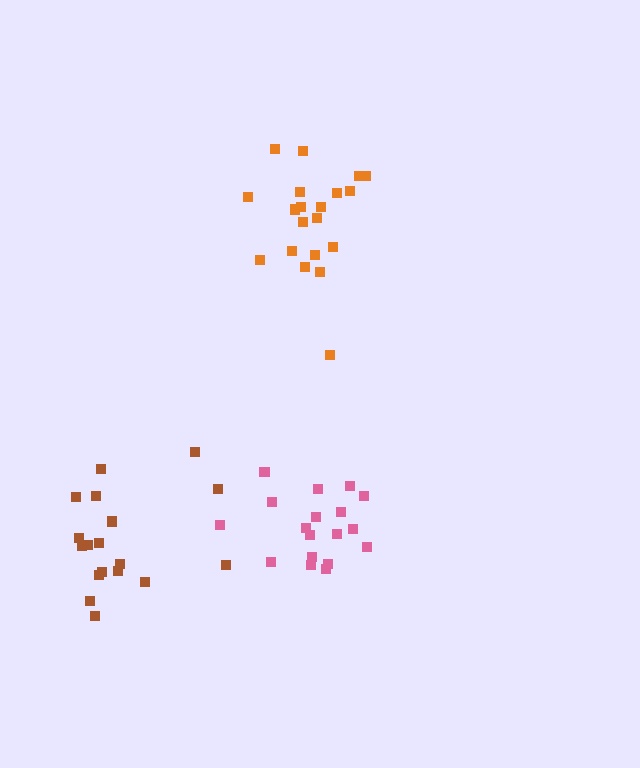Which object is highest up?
The orange cluster is topmost.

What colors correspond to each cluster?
The clusters are colored: orange, brown, pink.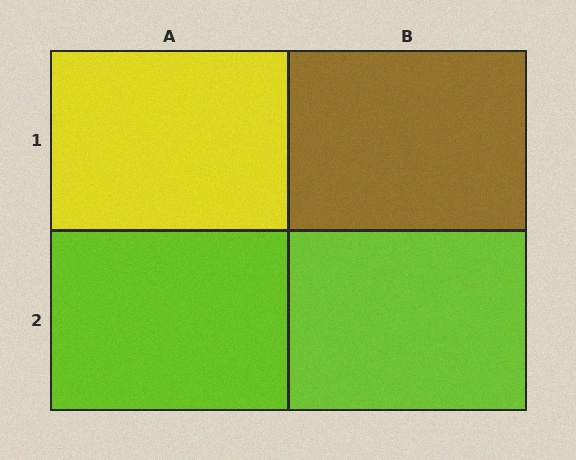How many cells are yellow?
1 cell is yellow.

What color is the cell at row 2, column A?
Lime.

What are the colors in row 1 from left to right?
Yellow, brown.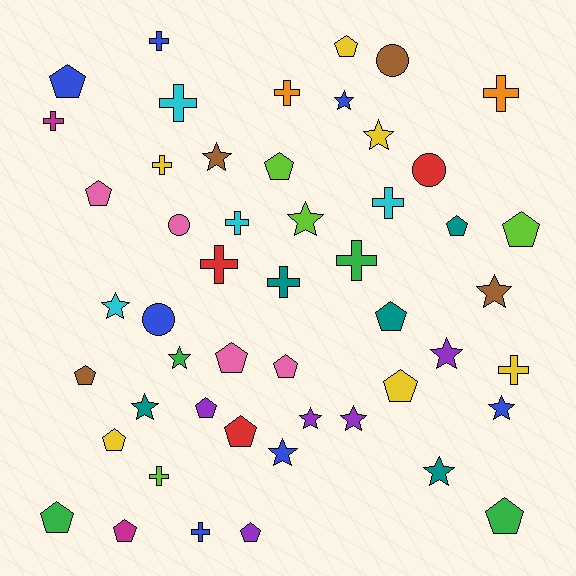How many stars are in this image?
There are 14 stars.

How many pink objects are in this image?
There are 4 pink objects.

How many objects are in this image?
There are 50 objects.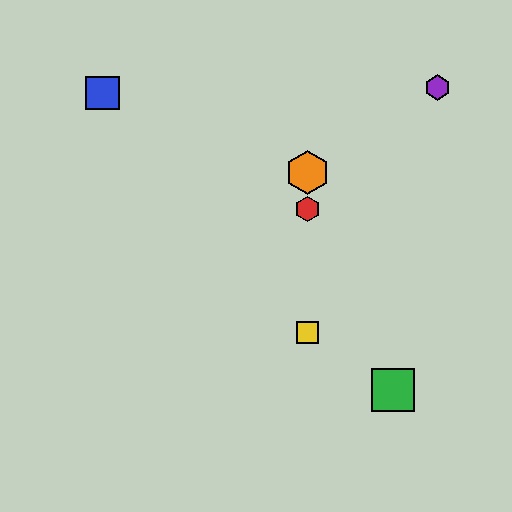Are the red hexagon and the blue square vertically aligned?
No, the red hexagon is at x≈308 and the blue square is at x≈102.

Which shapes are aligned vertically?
The red hexagon, the yellow square, the orange hexagon are aligned vertically.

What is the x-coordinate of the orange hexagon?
The orange hexagon is at x≈308.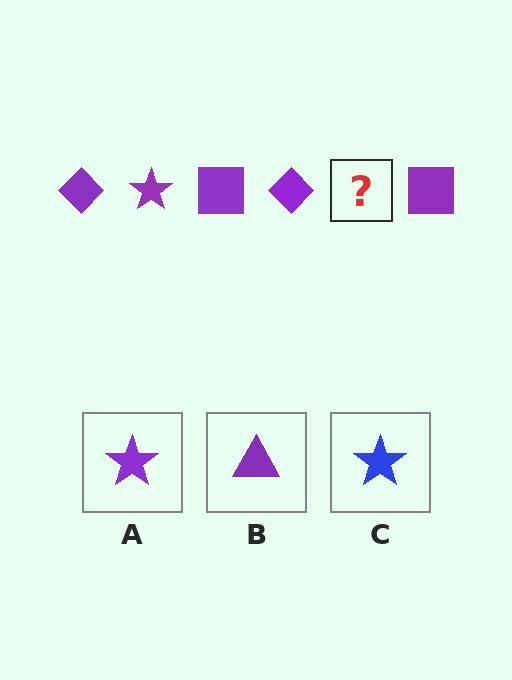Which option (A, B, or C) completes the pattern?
A.